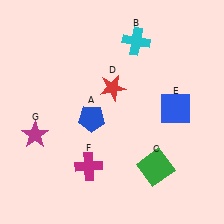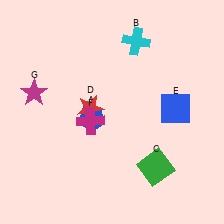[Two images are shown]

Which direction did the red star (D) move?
The red star (D) moved left.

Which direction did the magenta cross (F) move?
The magenta cross (F) moved up.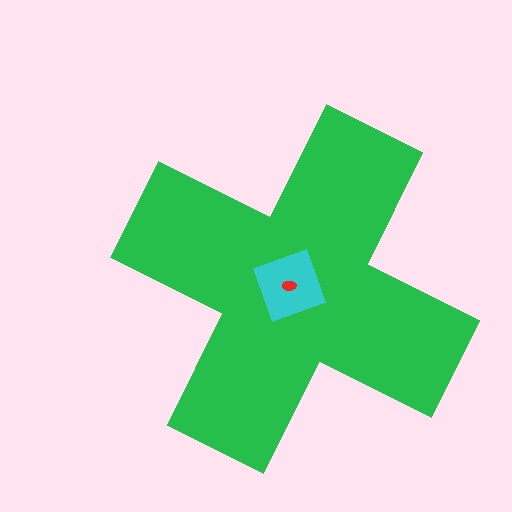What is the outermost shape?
The green cross.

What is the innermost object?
The red ellipse.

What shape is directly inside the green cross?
The cyan square.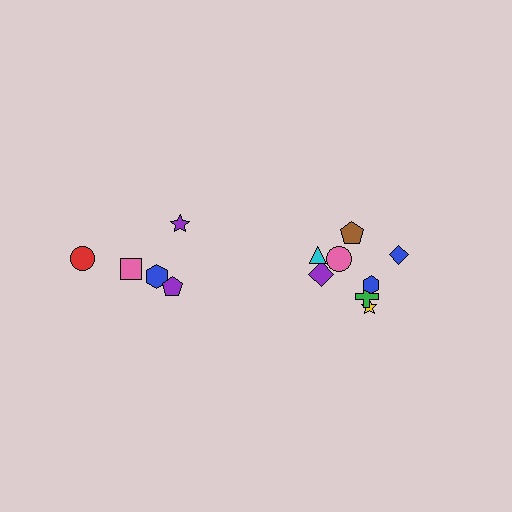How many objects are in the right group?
There are 8 objects.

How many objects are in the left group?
There are 5 objects.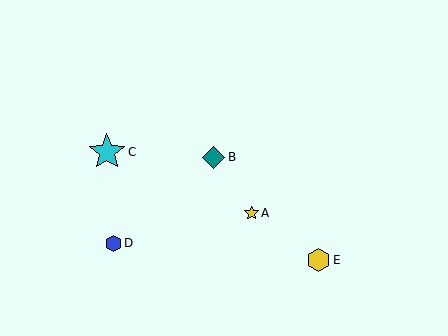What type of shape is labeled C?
Shape C is a cyan star.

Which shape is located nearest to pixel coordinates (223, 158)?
The teal diamond (labeled B) at (214, 157) is nearest to that location.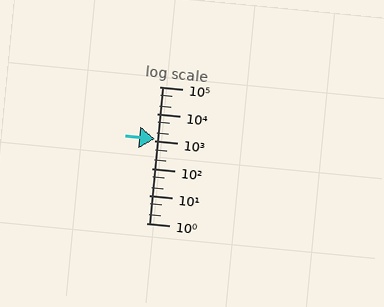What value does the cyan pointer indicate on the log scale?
The pointer indicates approximately 1200.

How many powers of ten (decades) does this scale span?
The scale spans 5 decades, from 1 to 100000.